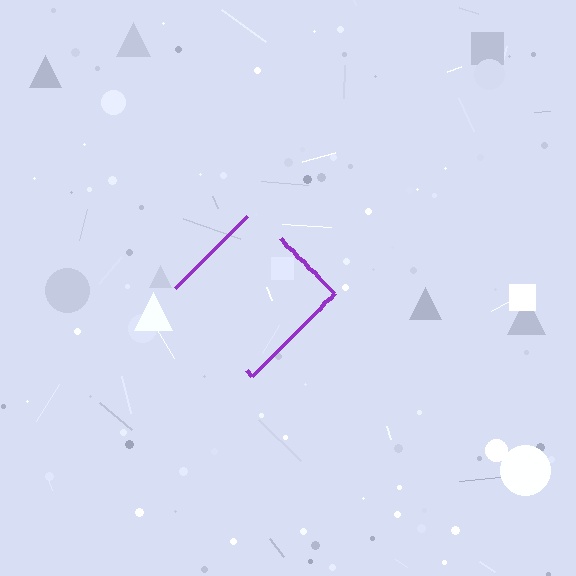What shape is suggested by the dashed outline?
The dashed outline suggests a diamond.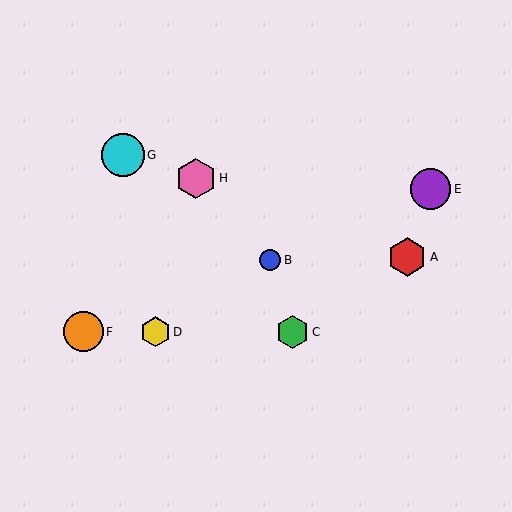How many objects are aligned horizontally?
3 objects (C, D, F) are aligned horizontally.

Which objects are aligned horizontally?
Objects C, D, F are aligned horizontally.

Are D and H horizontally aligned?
No, D is at y≈332 and H is at y≈178.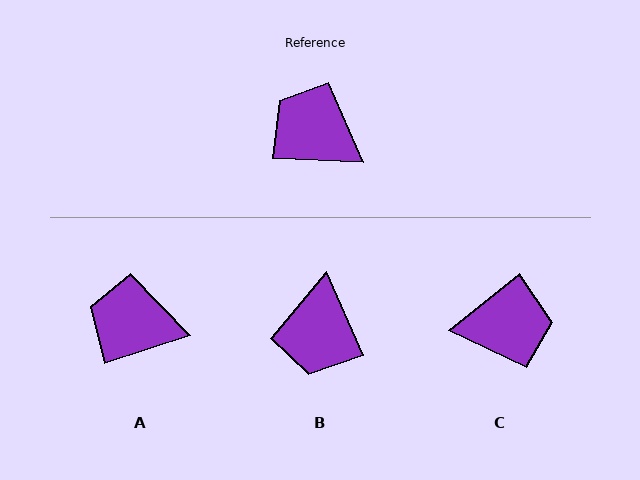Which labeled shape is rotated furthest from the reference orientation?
C, about 140 degrees away.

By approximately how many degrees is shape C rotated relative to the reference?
Approximately 140 degrees clockwise.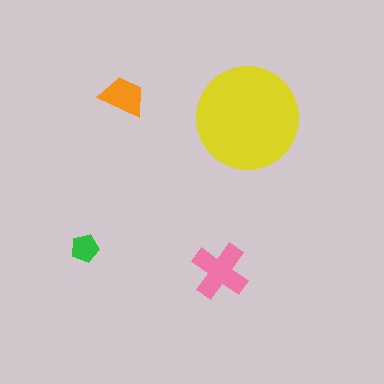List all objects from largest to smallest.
The yellow circle, the pink cross, the orange trapezoid, the green pentagon.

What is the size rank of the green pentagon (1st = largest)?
4th.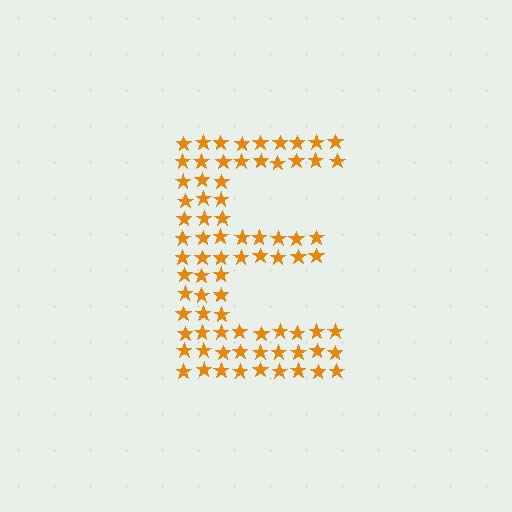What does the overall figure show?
The overall figure shows the letter E.